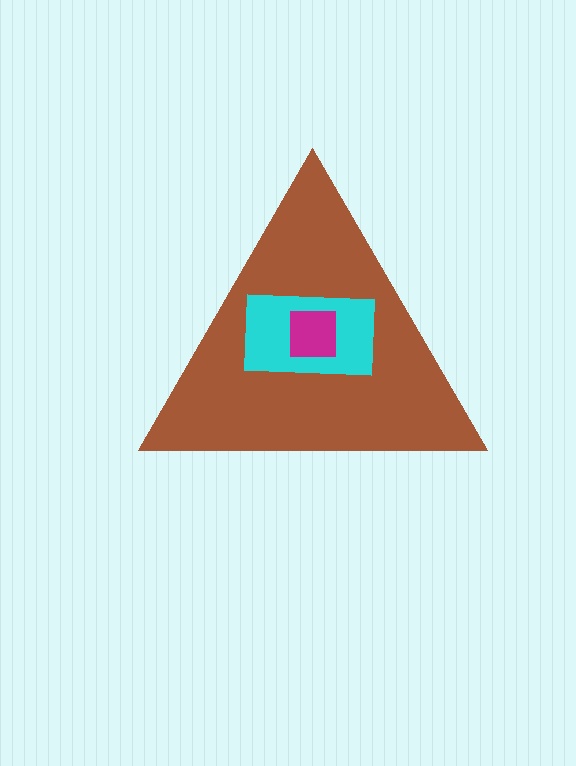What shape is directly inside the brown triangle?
The cyan rectangle.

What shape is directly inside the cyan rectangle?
The magenta square.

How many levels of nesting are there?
3.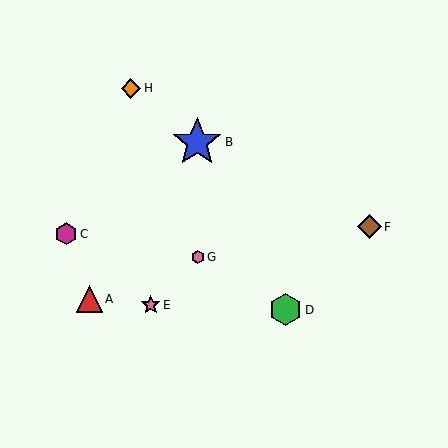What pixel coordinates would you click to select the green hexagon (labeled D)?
Click at (286, 310) to select the green hexagon D.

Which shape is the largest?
The blue star (labeled B) is the largest.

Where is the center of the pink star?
The center of the pink star is at (151, 305).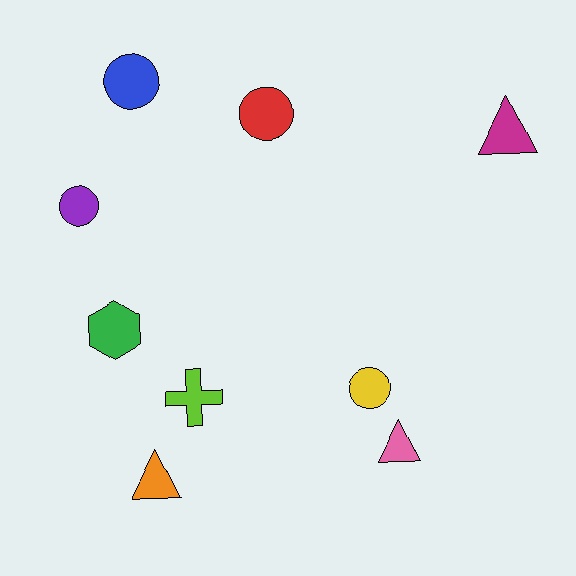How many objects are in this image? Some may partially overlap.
There are 9 objects.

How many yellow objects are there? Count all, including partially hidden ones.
There is 1 yellow object.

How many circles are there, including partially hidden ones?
There are 4 circles.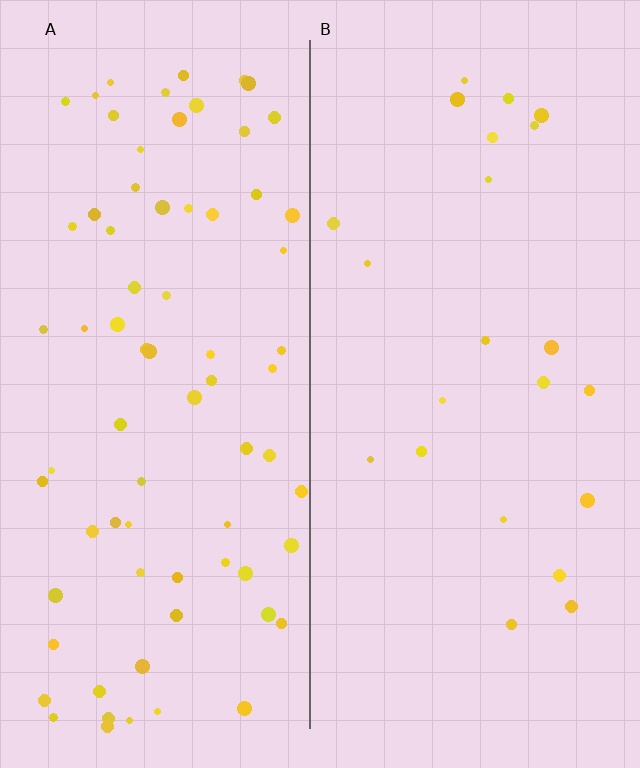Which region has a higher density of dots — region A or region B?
A (the left).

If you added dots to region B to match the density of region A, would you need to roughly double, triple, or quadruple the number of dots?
Approximately triple.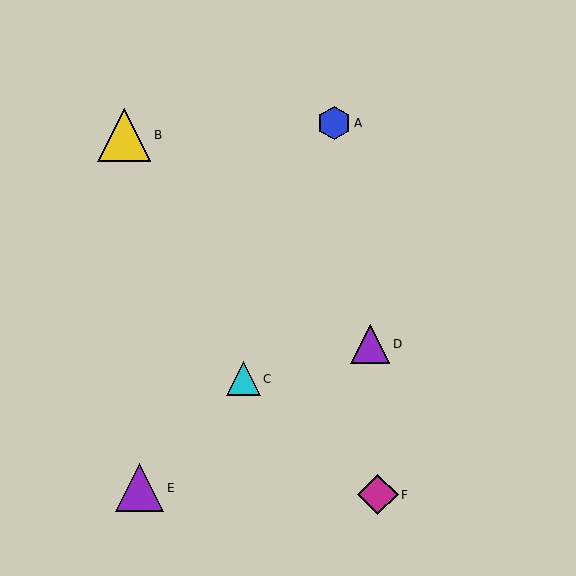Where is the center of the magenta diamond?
The center of the magenta diamond is at (378, 495).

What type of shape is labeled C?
Shape C is a cyan triangle.